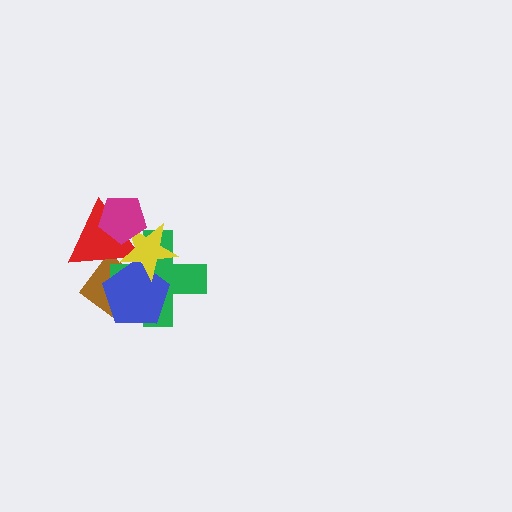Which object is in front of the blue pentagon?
The yellow star is in front of the blue pentagon.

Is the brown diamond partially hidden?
Yes, it is partially covered by another shape.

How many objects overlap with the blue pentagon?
4 objects overlap with the blue pentagon.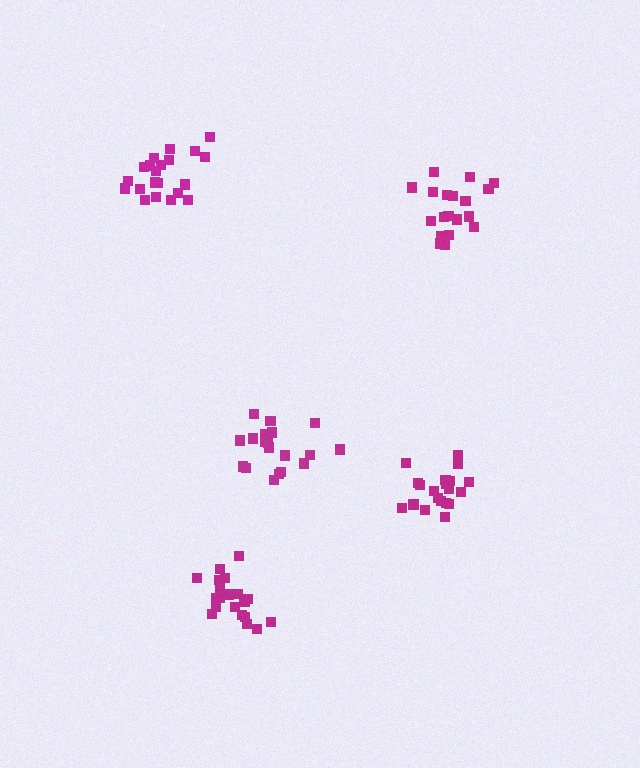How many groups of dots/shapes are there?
There are 5 groups.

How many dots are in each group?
Group 1: 19 dots, Group 2: 19 dots, Group 3: 21 dots, Group 4: 20 dots, Group 5: 21 dots (100 total).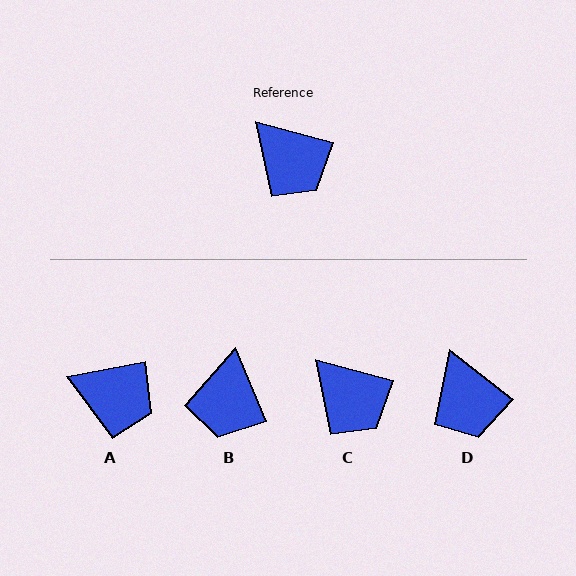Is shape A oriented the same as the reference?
No, it is off by about 25 degrees.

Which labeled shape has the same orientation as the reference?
C.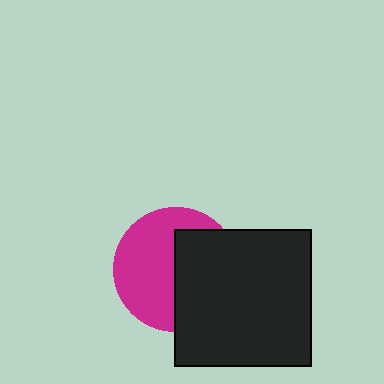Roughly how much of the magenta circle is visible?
About half of it is visible (roughly 54%).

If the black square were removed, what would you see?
You would see the complete magenta circle.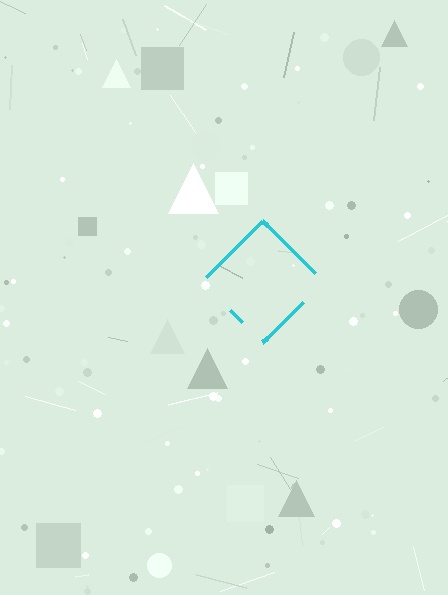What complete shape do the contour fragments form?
The contour fragments form a diamond.